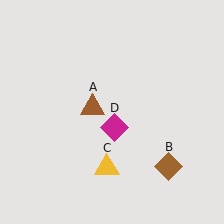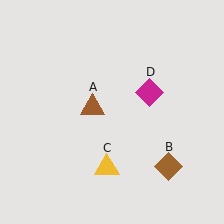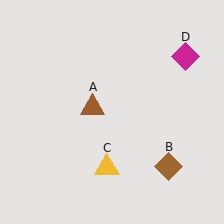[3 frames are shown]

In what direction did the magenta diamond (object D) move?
The magenta diamond (object D) moved up and to the right.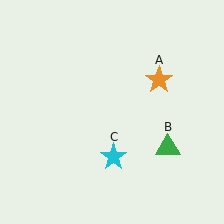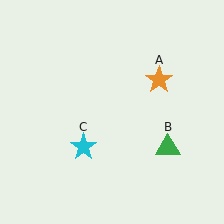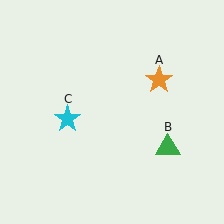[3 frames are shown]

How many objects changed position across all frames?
1 object changed position: cyan star (object C).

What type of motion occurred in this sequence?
The cyan star (object C) rotated clockwise around the center of the scene.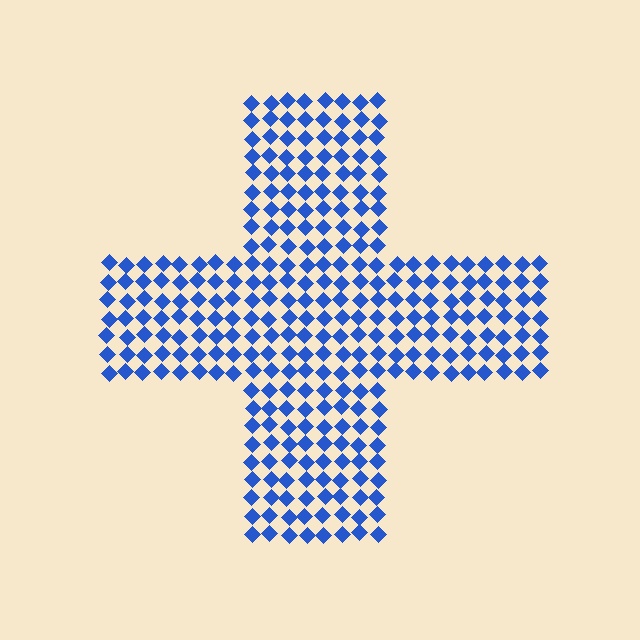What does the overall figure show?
The overall figure shows a cross.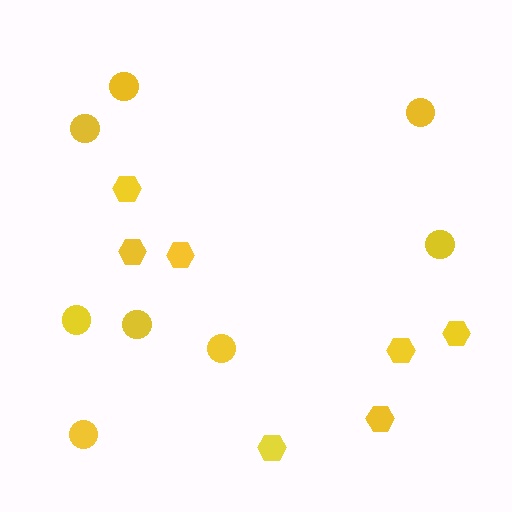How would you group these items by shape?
There are 2 groups: one group of hexagons (7) and one group of circles (8).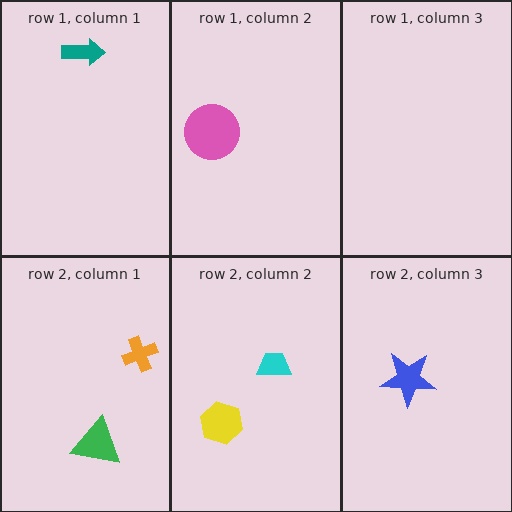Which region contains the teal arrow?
The row 1, column 1 region.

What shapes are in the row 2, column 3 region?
The blue star.